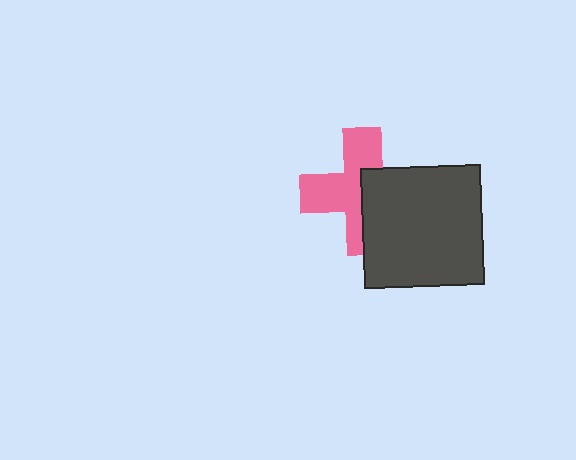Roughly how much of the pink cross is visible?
About half of it is visible (roughly 56%).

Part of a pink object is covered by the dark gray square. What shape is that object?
It is a cross.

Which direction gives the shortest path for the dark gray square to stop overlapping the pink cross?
Moving right gives the shortest separation.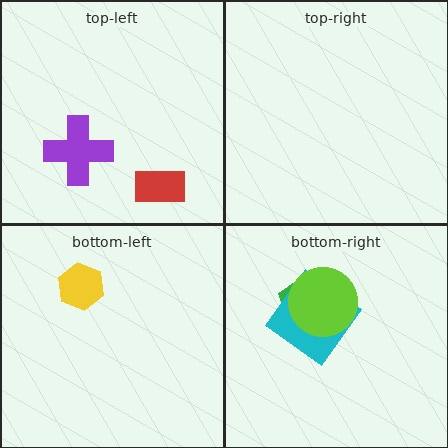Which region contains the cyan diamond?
The bottom-right region.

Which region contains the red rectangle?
The top-left region.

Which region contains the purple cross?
The top-left region.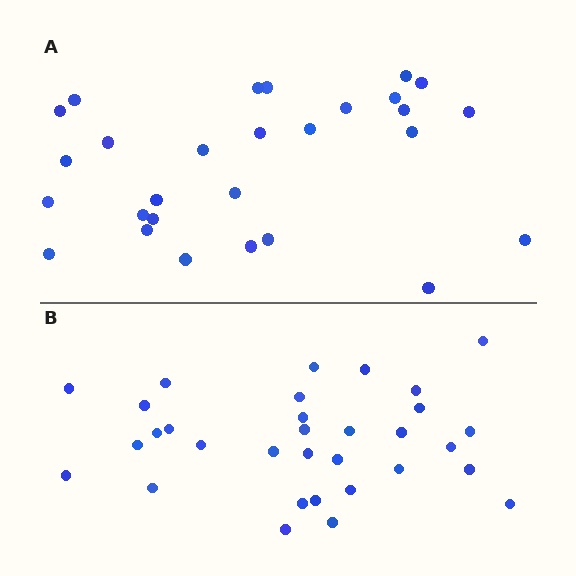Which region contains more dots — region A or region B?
Region B (the bottom region) has more dots.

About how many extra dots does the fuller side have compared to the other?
Region B has about 4 more dots than region A.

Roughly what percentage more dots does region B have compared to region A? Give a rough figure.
About 15% more.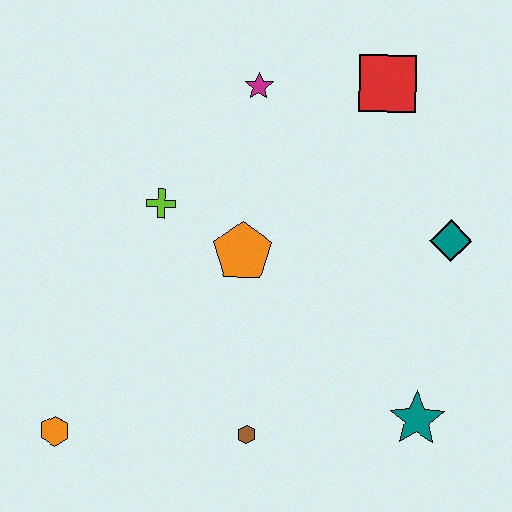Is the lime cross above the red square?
No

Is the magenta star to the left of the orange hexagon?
No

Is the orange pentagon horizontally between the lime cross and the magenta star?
Yes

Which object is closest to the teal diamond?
The red square is closest to the teal diamond.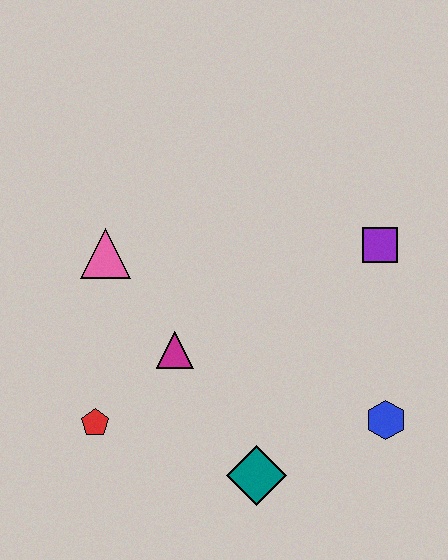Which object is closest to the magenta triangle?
The red pentagon is closest to the magenta triangle.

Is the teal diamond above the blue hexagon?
No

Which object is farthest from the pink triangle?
The blue hexagon is farthest from the pink triangle.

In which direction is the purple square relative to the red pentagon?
The purple square is to the right of the red pentagon.